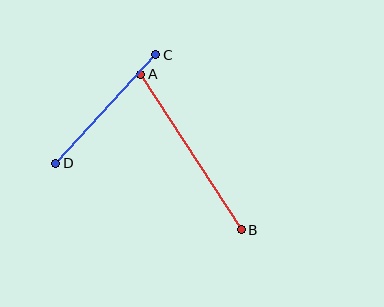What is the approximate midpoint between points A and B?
The midpoint is at approximately (191, 152) pixels.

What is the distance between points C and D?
The distance is approximately 148 pixels.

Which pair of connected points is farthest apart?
Points A and B are farthest apart.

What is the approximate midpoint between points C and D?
The midpoint is at approximately (106, 109) pixels.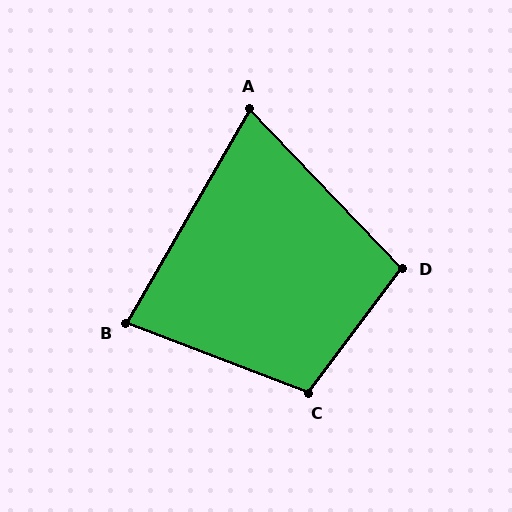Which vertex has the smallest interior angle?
A, at approximately 74 degrees.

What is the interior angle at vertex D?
Approximately 99 degrees (obtuse).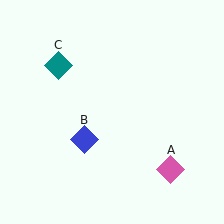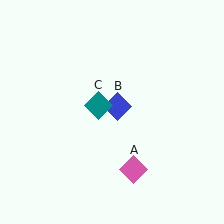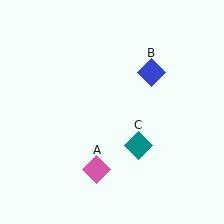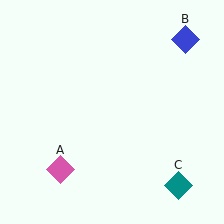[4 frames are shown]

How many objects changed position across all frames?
3 objects changed position: pink diamond (object A), blue diamond (object B), teal diamond (object C).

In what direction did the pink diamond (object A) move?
The pink diamond (object A) moved left.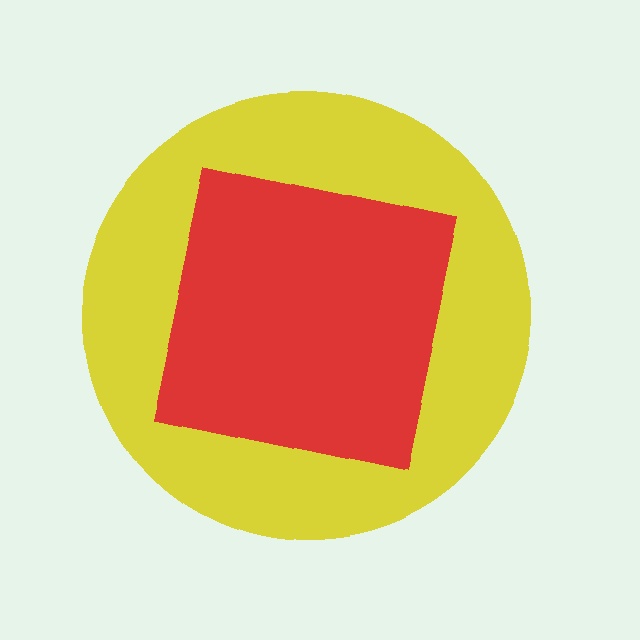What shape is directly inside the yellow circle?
The red square.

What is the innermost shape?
The red square.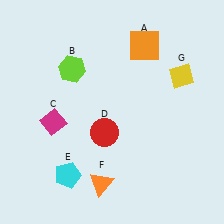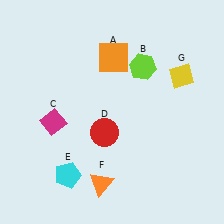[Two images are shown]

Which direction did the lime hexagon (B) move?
The lime hexagon (B) moved right.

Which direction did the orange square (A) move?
The orange square (A) moved left.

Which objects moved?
The objects that moved are: the orange square (A), the lime hexagon (B).